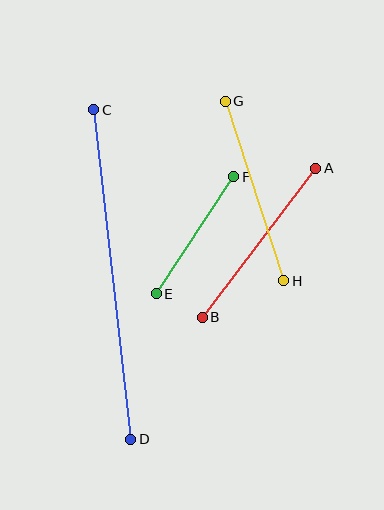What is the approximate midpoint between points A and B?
The midpoint is at approximately (259, 243) pixels.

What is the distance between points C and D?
The distance is approximately 332 pixels.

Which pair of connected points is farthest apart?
Points C and D are farthest apart.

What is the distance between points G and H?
The distance is approximately 189 pixels.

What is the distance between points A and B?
The distance is approximately 187 pixels.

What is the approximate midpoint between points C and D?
The midpoint is at approximately (112, 275) pixels.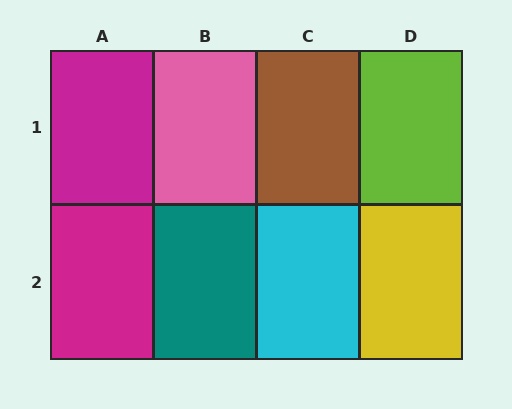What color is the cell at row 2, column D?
Yellow.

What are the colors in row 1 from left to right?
Magenta, pink, brown, lime.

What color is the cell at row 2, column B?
Teal.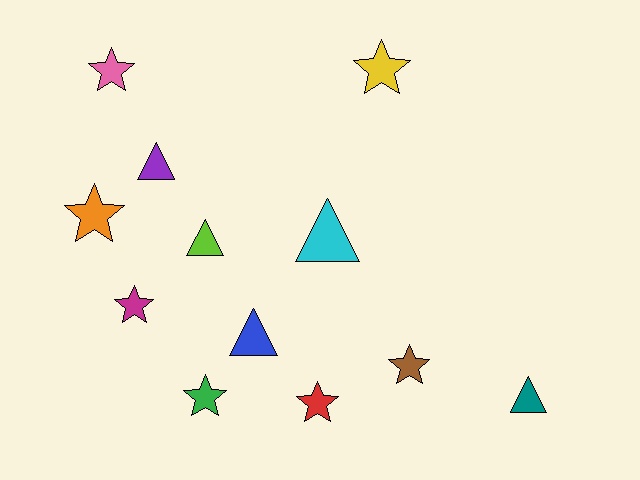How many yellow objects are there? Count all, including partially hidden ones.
There is 1 yellow object.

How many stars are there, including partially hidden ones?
There are 7 stars.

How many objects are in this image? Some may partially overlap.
There are 12 objects.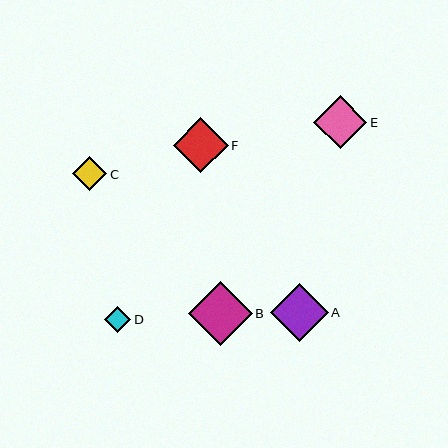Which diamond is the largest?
Diamond B is the largest with a size of approximately 64 pixels.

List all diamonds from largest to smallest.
From largest to smallest: B, A, F, E, C, D.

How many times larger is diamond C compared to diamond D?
Diamond C is approximately 1.3 times the size of diamond D.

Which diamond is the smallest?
Diamond D is the smallest with a size of approximately 26 pixels.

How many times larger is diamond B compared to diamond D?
Diamond B is approximately 2.5 times the size of diamond D.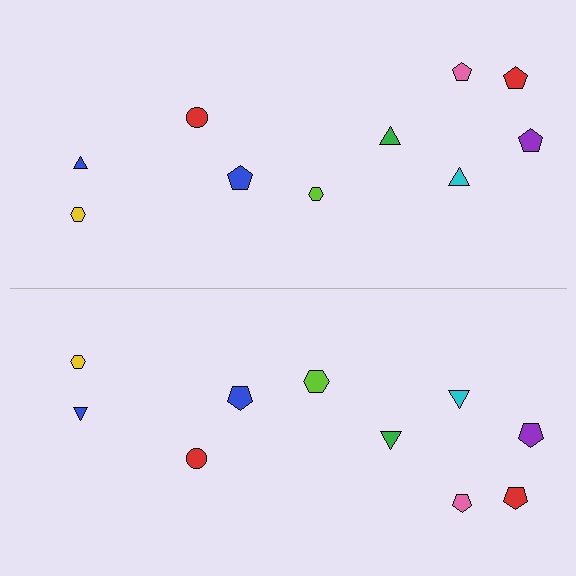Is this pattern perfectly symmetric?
No, the pattern is not perfectly symmetric. The lime hexagon on the bottom side has a different size than its mirror counterpart.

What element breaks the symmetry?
The lime hexagon on the bottom side has a different size than its mirror counterpart.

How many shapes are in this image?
There are 20 shapes in this image.